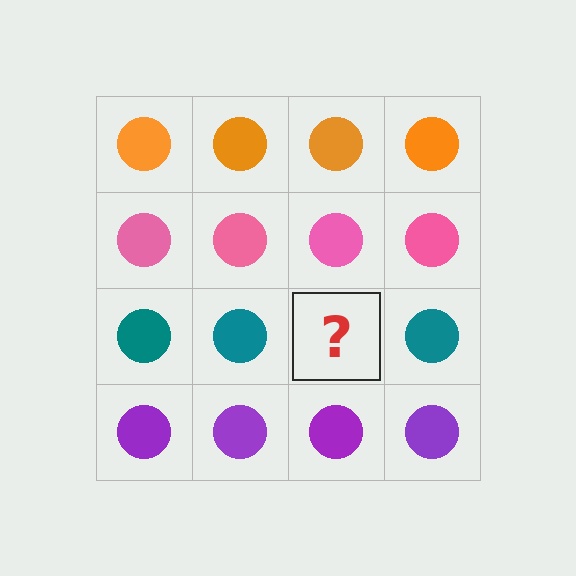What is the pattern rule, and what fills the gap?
The rule is that each row has a consistent color. The gap should be filled with a teal circle.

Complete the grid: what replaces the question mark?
The question mark should be replaced with a teal circle.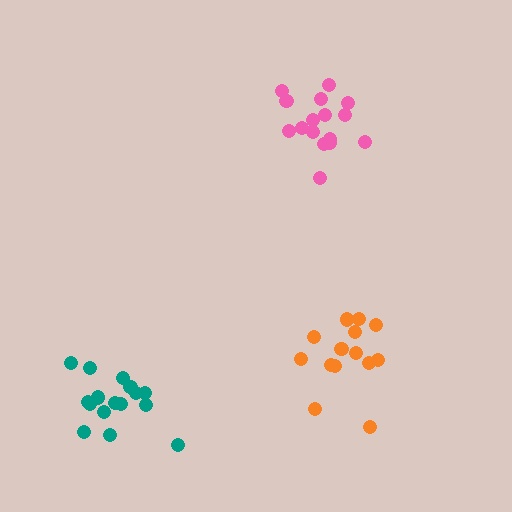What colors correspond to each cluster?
The clusters are colored: pink, orange, teal.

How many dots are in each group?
Group 1: 16 dots, Group 2: 14 dots, Group 3: 16 dots (46 total).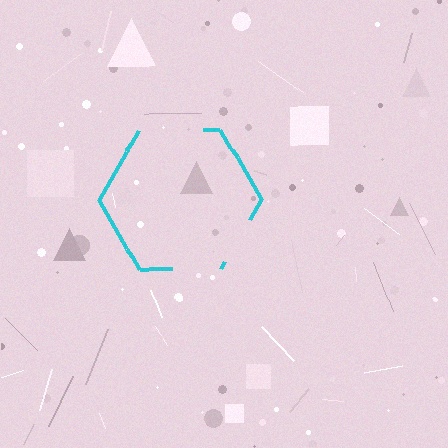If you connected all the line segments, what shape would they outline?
They would outline a hexagon.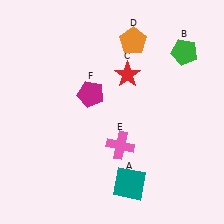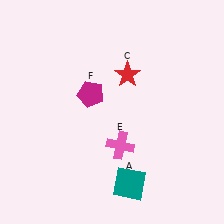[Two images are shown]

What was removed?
The green pentagon (B), the orange pentagon (D) were removed in Image 2.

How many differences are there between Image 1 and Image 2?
There are 2 differences between the two images.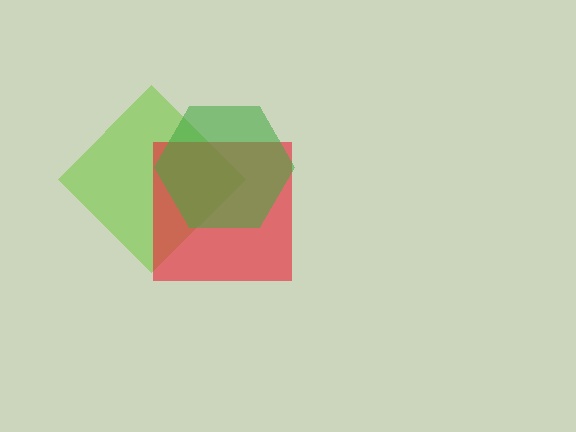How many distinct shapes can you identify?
There are 3 distinct shapes: a lime diamond, a red square, a green hexagon.